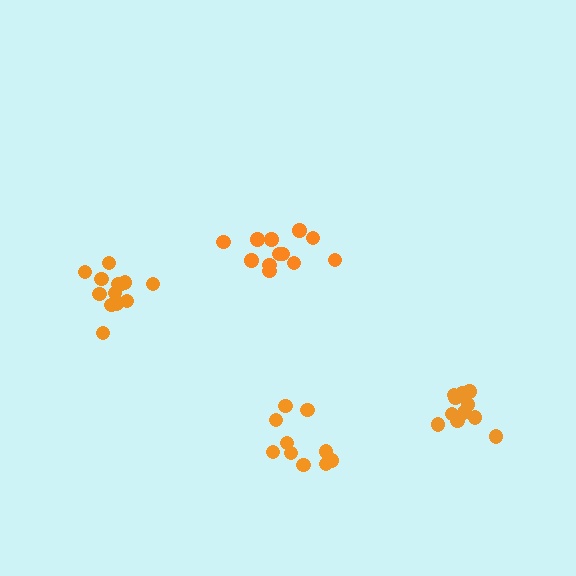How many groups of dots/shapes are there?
There are 4 groups.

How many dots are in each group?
Group 1: 12 dots, Group 2: 10 dots, Group 3: 11 dots, Group 4: 14 dots (47 total).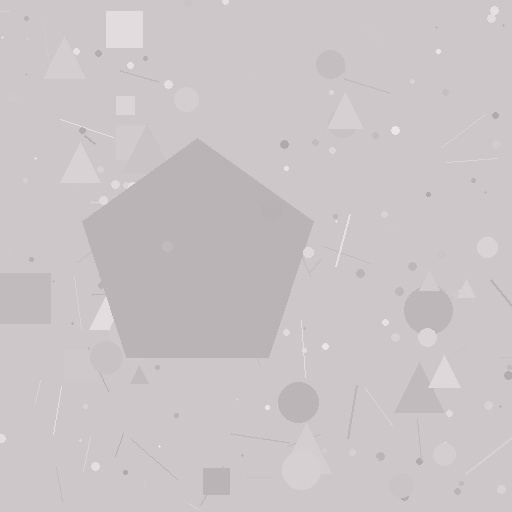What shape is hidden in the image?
A pentagon is hidden in the image.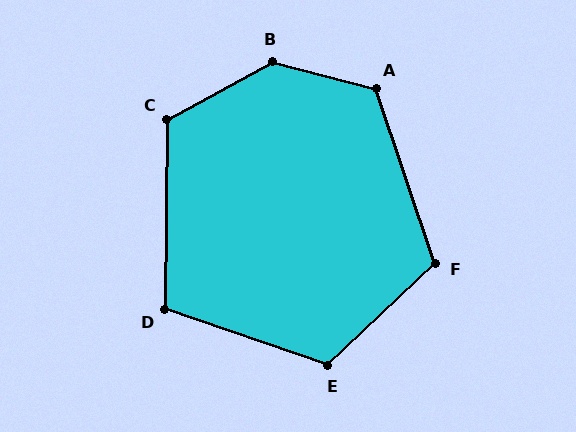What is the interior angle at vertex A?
Approximately 123 degrees (obtuse).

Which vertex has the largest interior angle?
B, at approximately 137 degrees.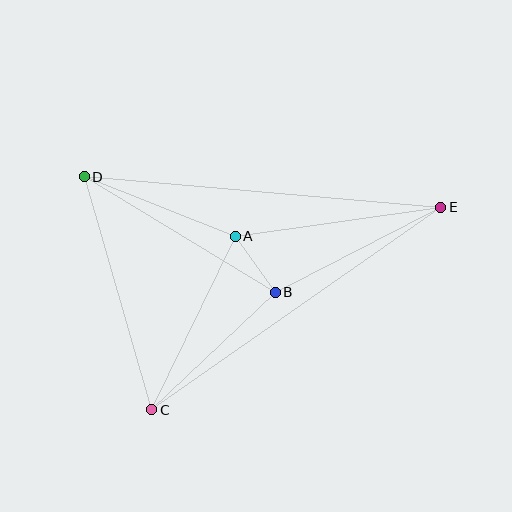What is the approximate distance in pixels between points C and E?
The distance between C and E is approximately 353 pixels.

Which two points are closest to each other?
Points A and B are closest to each other.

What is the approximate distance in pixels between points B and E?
The distance between B and E is approximately 186 pixels.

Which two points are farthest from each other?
Points D and E are farthest from each other.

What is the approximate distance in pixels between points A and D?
The distance between A and D is approximately 162 pixels.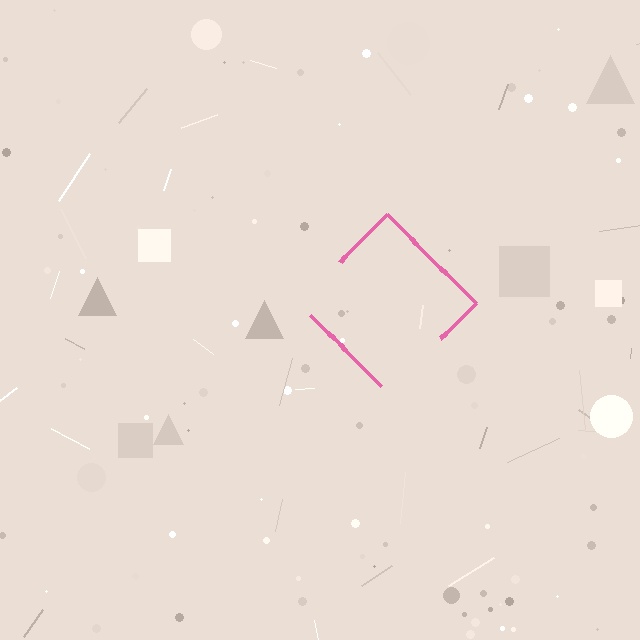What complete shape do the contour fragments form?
The contour fragments form a diamond.